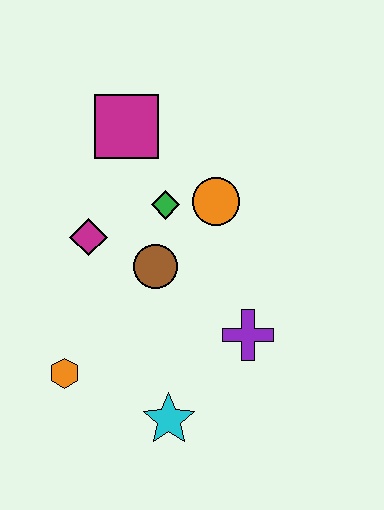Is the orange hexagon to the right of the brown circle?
No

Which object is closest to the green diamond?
The orange circle is closest to the green diamond.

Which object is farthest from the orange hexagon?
The magenta square is farthest from the orange hexagon.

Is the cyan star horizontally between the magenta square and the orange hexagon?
No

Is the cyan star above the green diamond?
No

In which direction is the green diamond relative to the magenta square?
The green diamond is below the magenta square.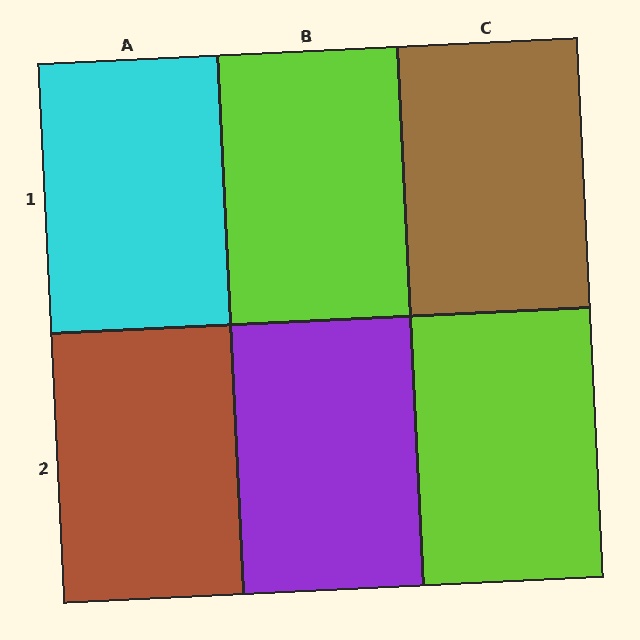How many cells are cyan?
1 cell is cyan.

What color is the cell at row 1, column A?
Cyan.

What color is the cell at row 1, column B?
Lime.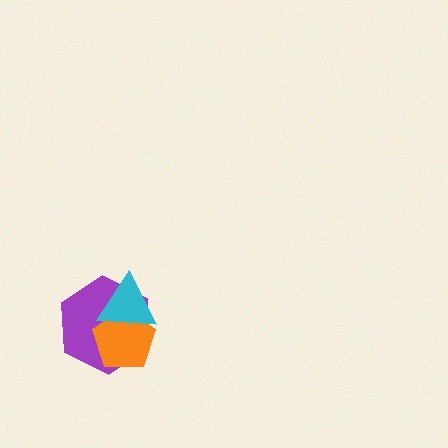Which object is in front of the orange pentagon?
The cyan triangle is in front of the orange pentagon.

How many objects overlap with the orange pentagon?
2 objects overlap with the orange pentagon.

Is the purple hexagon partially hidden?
Yes, it is partially covered by another shape.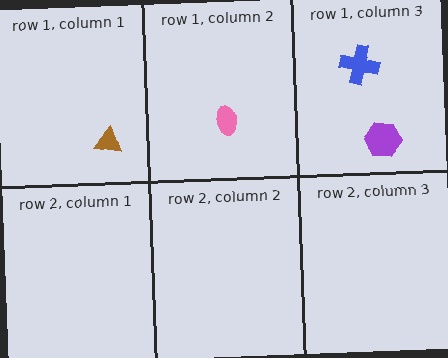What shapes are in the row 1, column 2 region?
The pink ellipse.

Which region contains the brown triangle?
The row 1, column 1 region.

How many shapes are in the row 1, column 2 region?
1.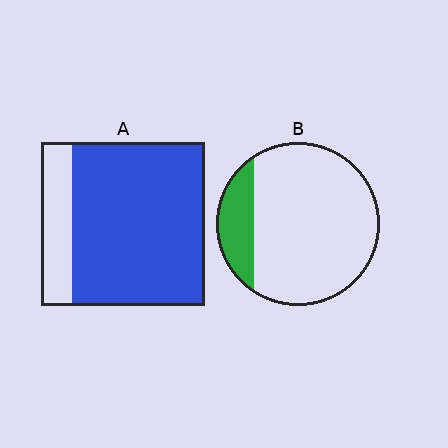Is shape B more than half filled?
No.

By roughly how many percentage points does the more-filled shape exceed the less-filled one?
By roughly 65 percentage points (A over B).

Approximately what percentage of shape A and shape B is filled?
A is approximately 80% and B is approximately 20%.